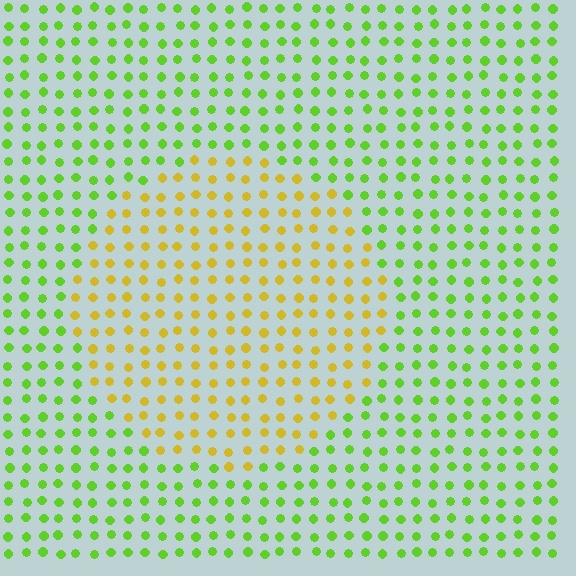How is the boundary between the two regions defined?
The boundary is defined purely by a slight shift in hue (about 50 degrees). Spacing, size, and orientation are identical on both sides.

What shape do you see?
I see a circle.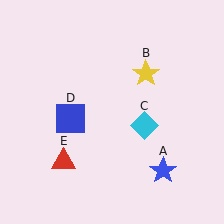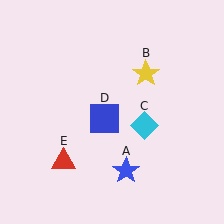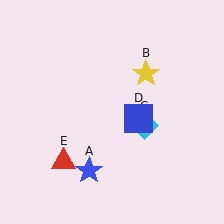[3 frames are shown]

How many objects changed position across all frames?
2 objects changed position: blue star (object A), blue square (object D).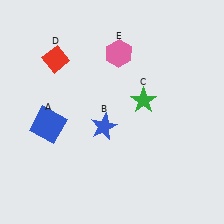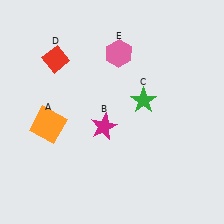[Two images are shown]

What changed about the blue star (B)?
In Image 1, B is blue. In Image 2, it changed to magenta.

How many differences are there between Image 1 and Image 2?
There are 2 differences between the two images.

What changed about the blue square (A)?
In Image 1, A is blue. In Image 2, it changed to orange.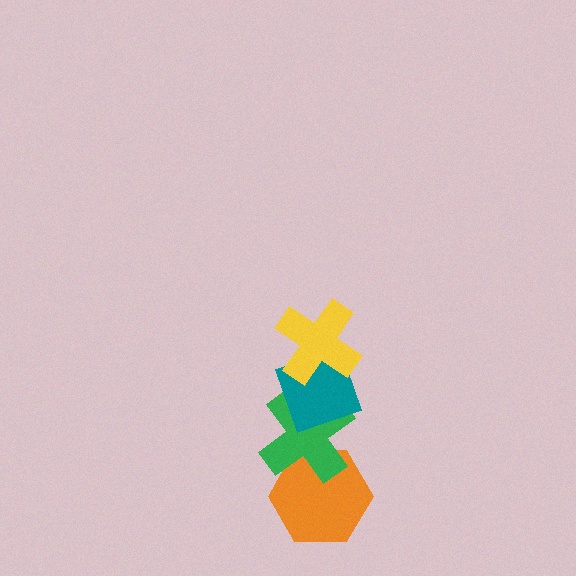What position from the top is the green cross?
The green cross is 3rd from the top.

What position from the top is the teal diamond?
The teal diamond is 2nd from the top.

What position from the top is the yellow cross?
The yellow cross is 1st from the top.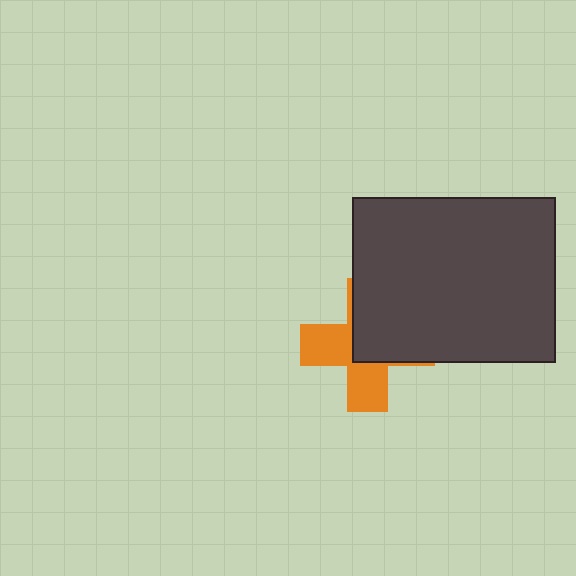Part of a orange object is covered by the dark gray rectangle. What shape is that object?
It is a cross.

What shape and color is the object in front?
The object in front is a dark gray rectangle.